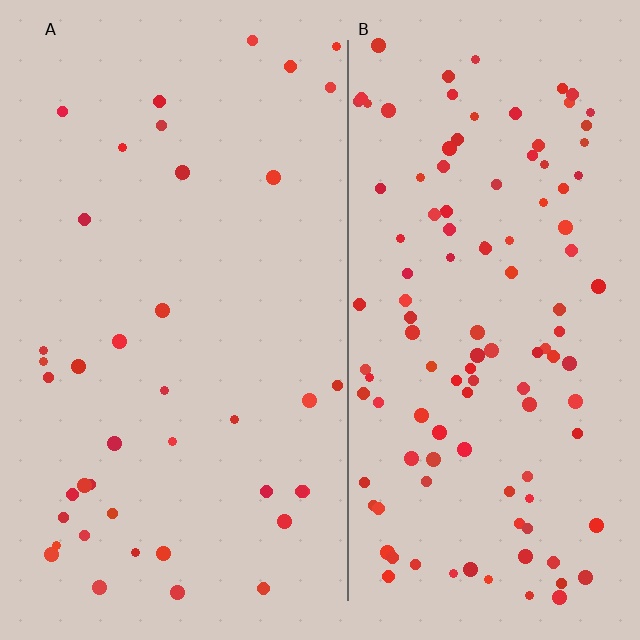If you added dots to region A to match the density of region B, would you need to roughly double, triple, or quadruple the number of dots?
Approximately triple.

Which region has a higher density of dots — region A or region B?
B (the right).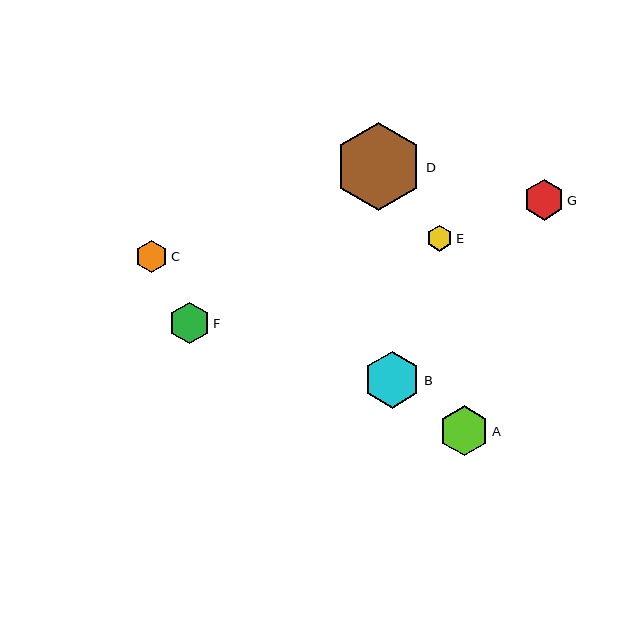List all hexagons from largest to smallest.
From largest to smallest: D, B, A, F, G, C, E.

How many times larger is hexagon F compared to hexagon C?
Hexagon F is approximately 1.3 times the size of hexagon C.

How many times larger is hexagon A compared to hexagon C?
Hexagon A is approximately 1.5 times the size of hexagon C.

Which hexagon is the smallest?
Hexagon E is the smallest with a size of approximately 26 pixels.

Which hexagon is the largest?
Hexagon D is the largest with a size of approximately 88 pixels.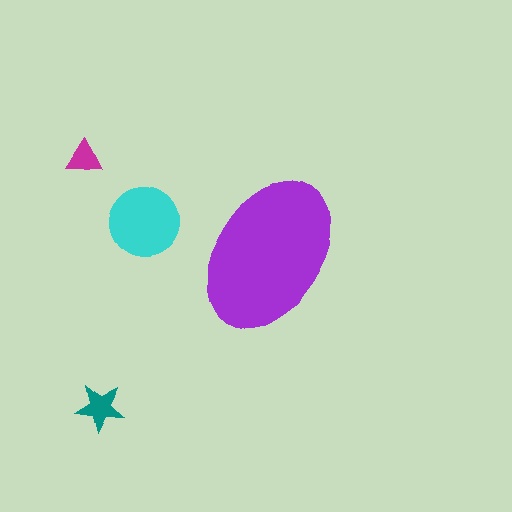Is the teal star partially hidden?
No, the teal star is fully visible.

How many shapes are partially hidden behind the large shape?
0 shapes are partially hidden.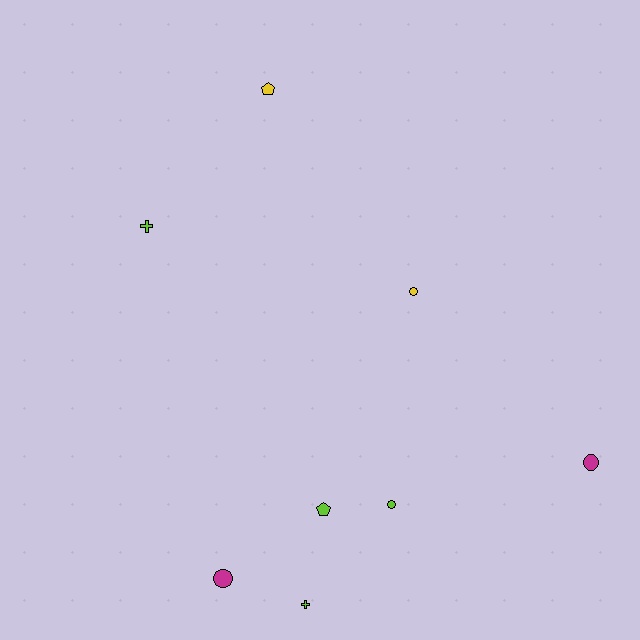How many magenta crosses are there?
There are no magenta crosses.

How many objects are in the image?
There are 8 objects.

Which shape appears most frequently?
Circle, with 4 objects.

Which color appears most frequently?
Lime, with 4 objects.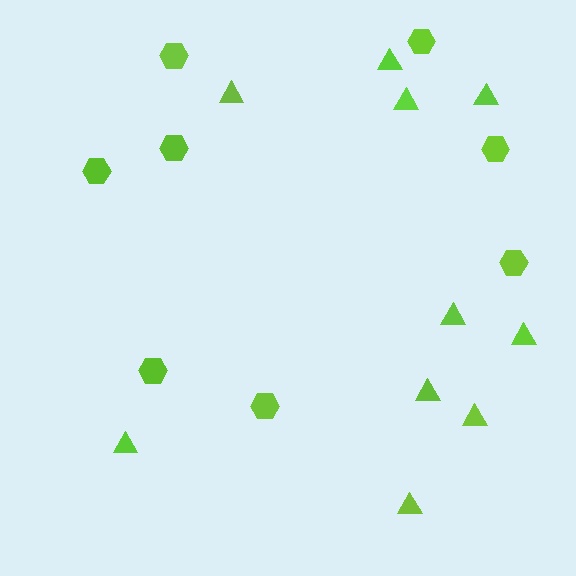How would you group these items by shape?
There are 2 groups: one group of hexagons (8) and one group of triangles (10).